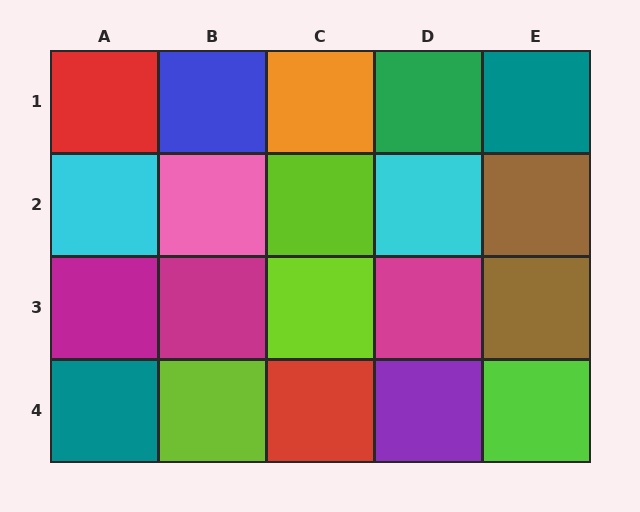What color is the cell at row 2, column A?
Cyan.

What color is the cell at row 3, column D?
Magenta.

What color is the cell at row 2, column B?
Pink.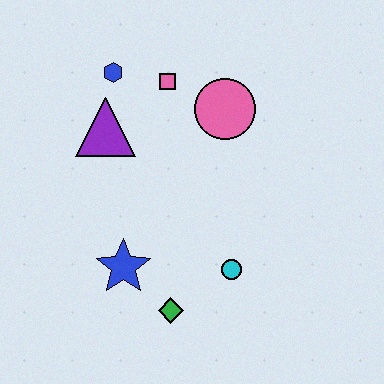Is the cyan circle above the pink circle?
No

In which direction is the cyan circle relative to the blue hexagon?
The cyan circle is below the blue hexagon.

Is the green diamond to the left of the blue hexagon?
No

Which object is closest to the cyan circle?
The green diamond is closest to the cyan circle.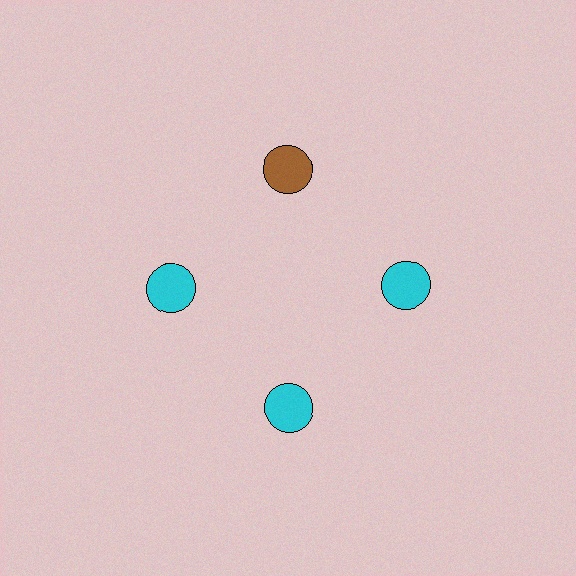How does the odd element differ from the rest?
It has a different color: brown instead of cyan.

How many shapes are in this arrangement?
There are 4 shapes arranged in a ring pattern.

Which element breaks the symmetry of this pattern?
The brown circle at roughly the 12 o'clock position breaks the symmetry. All other shapes are cyan circles.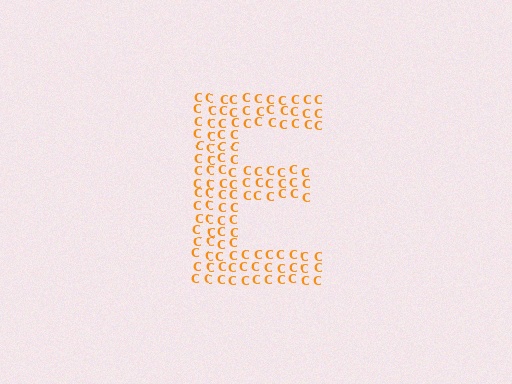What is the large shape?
The large shape is the letter E.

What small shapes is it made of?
It is made of small letter C's.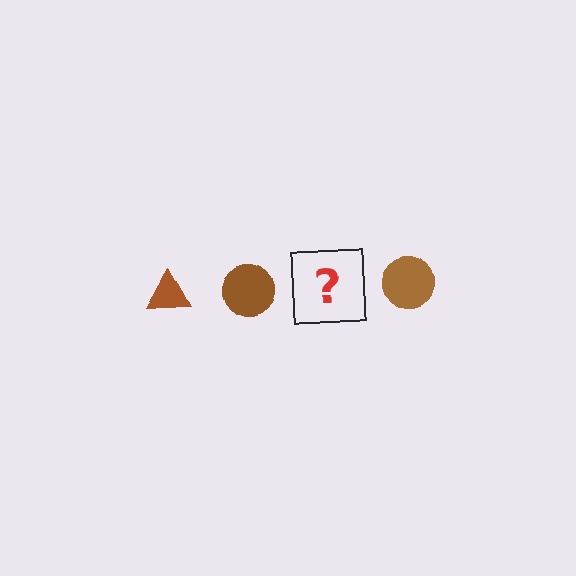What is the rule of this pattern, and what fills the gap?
The rule is that the pattern cycles through triangle, circle shapes in brown. The gap should be filled with a brown triangle.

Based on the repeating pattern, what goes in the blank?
The blank should be a brown triangle.